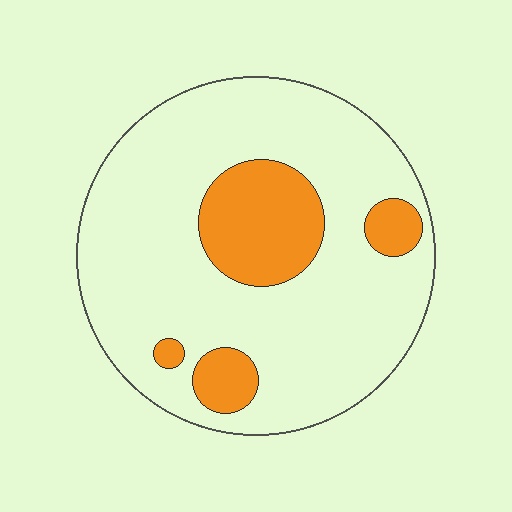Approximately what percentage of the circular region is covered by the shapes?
Approximately 20%.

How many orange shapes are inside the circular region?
4.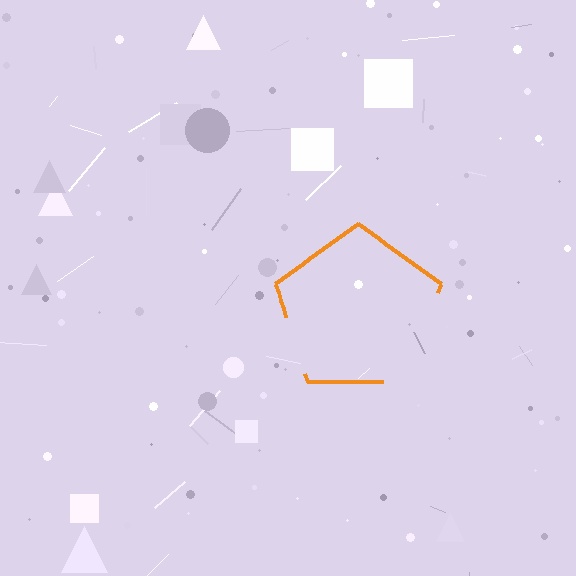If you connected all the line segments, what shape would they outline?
They would outline a pentagon.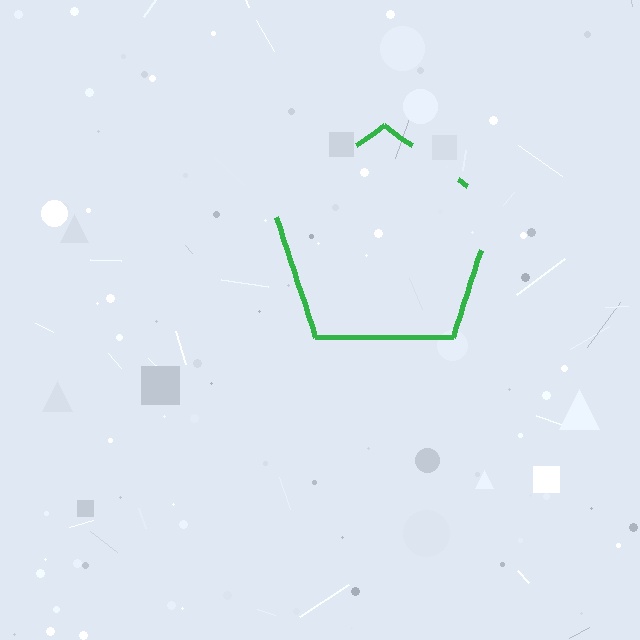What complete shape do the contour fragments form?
The contour fragments form a pentagon.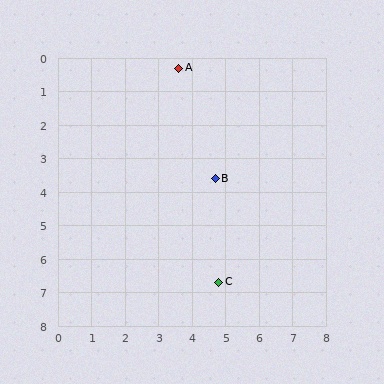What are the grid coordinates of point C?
Point C is at approximately (4.8, 6.7).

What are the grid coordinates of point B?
Point B is at approximately (4.7, 3.6).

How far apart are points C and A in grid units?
Points C and A are about 6.5 grid units apart.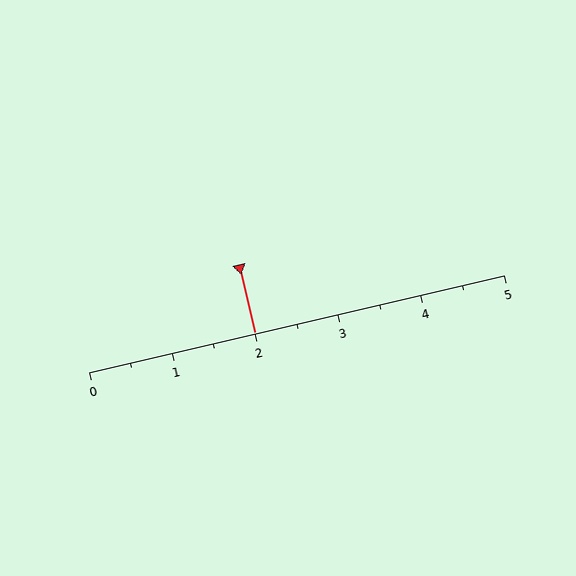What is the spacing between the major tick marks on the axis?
The major ticks are spaced 1 apart.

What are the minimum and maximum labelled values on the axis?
The axis runs from 0 to 5.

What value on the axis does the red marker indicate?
The marker indicates approximately 2.